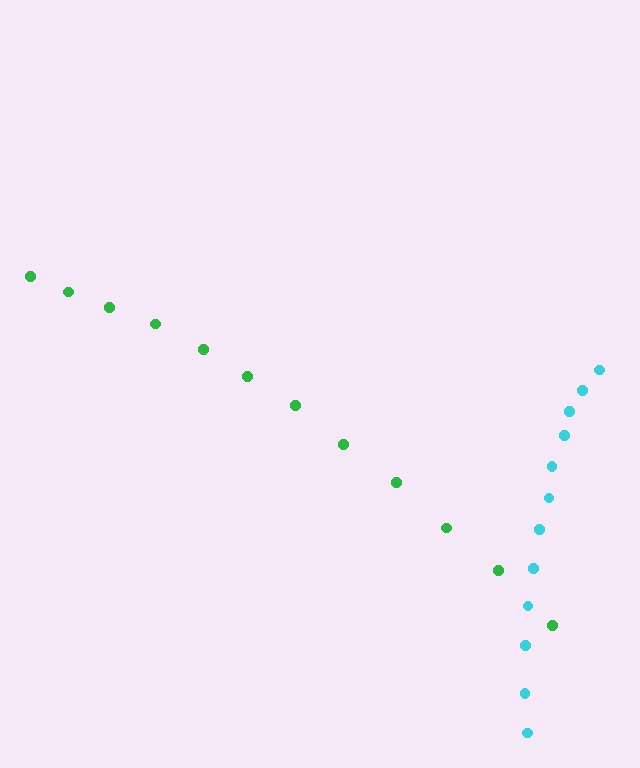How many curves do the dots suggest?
There are 2 distinct paths.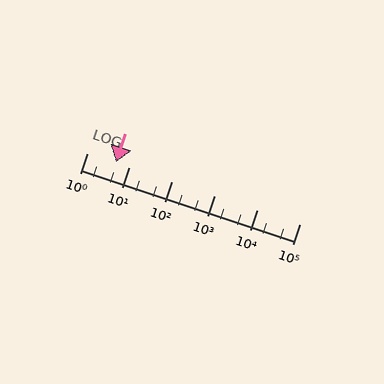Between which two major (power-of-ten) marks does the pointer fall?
The pointer is between 1 and 10.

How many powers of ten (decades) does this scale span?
The scale spans 5 decades, from 1 to 100000.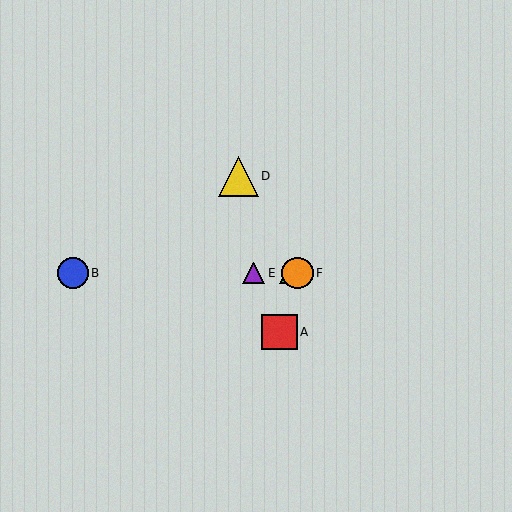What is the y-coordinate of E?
Object E is at y≈273.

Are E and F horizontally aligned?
Yes, both are at y≈273.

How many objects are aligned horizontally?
4 objects (B, C, E, F) are aligned horizontally.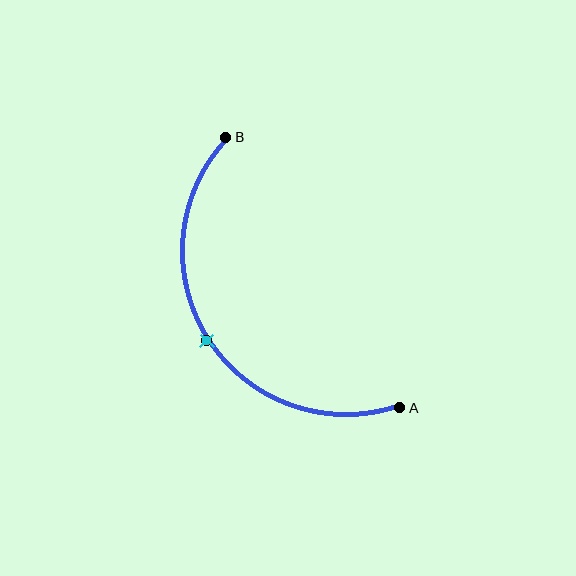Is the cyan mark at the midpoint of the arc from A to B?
Yes. The cyan mark lies on the arc at equal arc-length from both A and B — it is the arc midpoint.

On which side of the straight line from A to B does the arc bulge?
The arc bulges to the left of the straight line connecting A and B.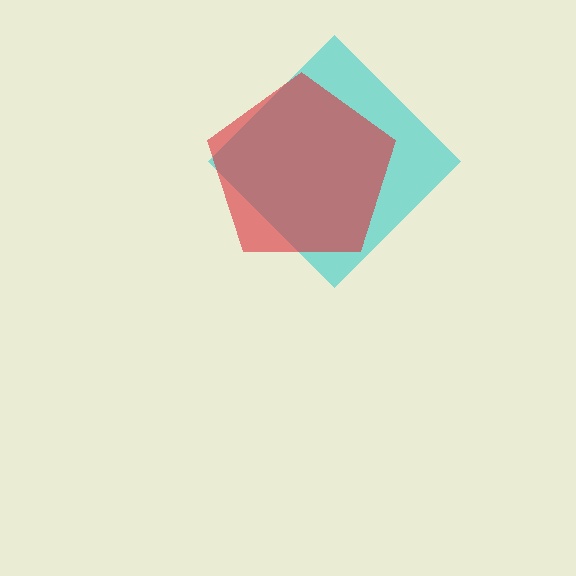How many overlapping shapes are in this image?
There are 2 overlapping shapes in the image.